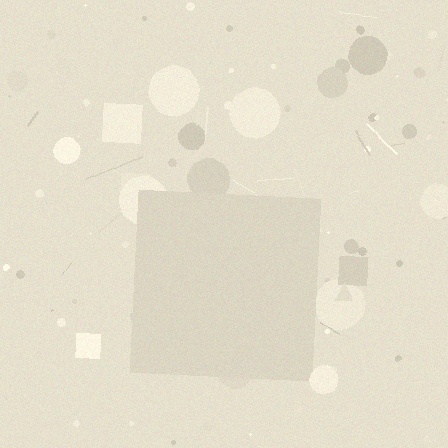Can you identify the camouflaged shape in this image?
The camouflaged shape is a square.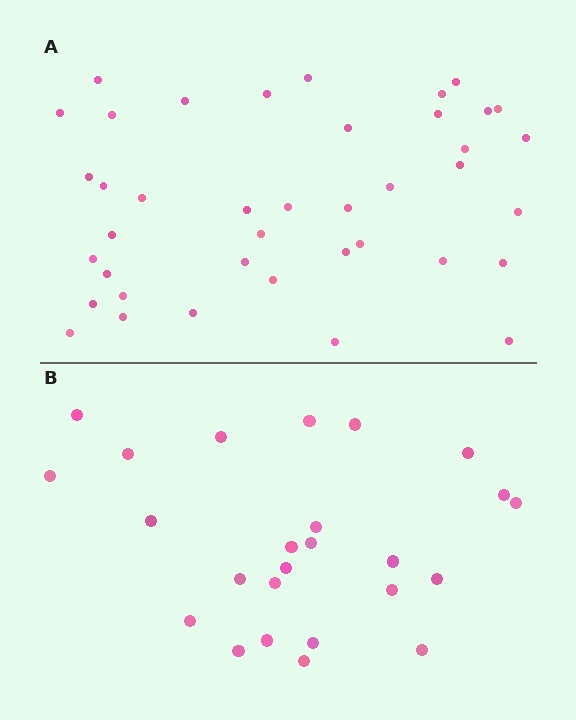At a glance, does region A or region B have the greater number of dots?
Region A (the top region) has more dots.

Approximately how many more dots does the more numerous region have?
Region A has approximately 15 more dots than region B.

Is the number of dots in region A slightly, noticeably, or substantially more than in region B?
Region A has substantially more. The ratio is roughly 1.6 to 1.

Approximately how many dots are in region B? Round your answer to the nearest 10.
About 20 dots. (The exact count is 25, which rounds to 20.)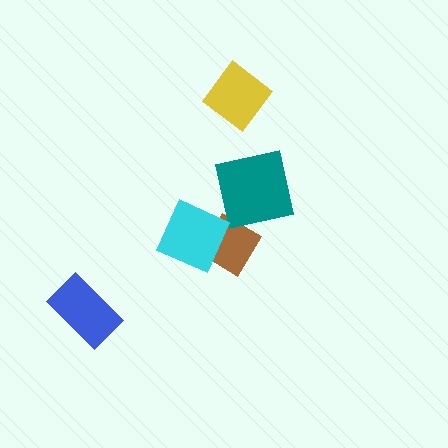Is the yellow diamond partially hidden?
No, no other shape covers it.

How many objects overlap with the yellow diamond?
0 objects overlap with the yellow diamond.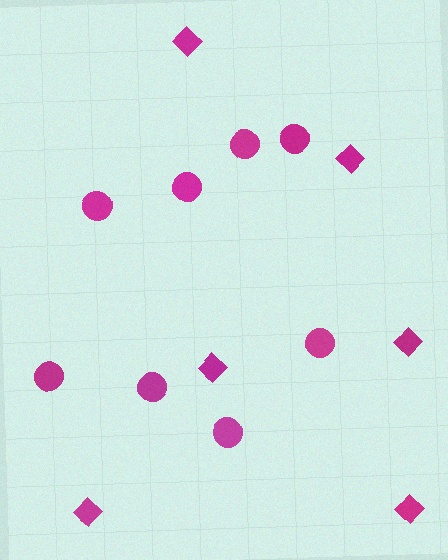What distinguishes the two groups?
There are 2 groups: one group of diamonds (6) and one group of circles (8).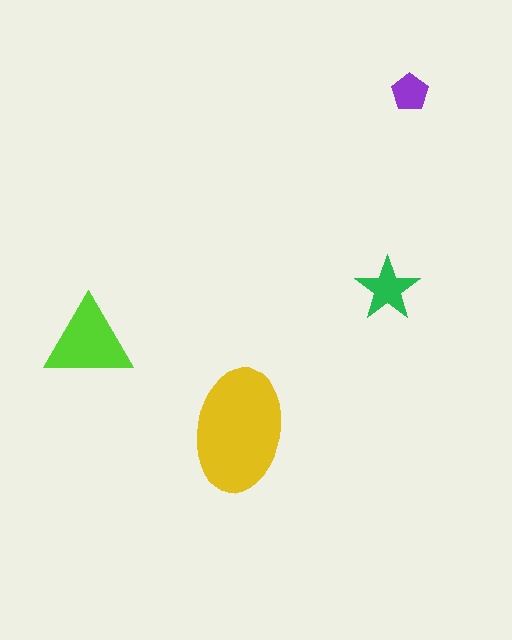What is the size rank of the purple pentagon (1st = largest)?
4th.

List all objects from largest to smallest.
The yellow ellipse, the lime triangle, the green star, the purple pentagon.